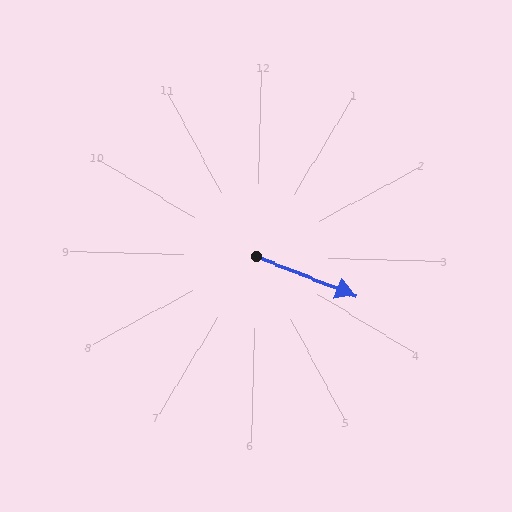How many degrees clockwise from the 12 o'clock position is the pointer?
Approximately 110 degrees.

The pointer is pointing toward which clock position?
Roughly 4 o'clock.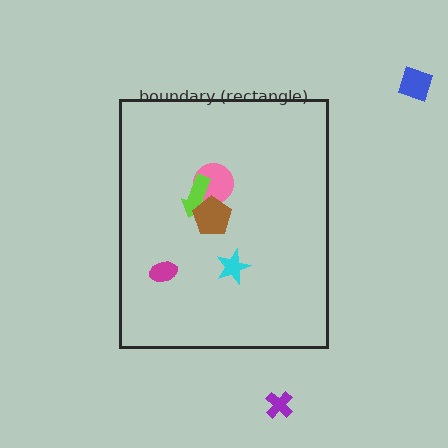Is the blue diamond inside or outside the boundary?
Outside.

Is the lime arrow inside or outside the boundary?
Inside.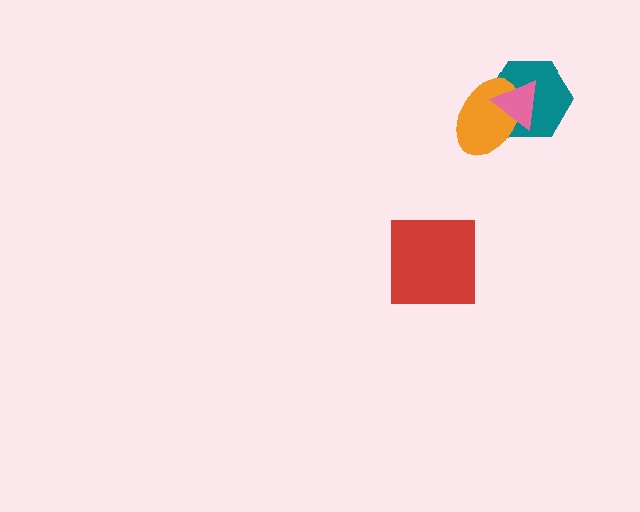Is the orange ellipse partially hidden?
Yes, it is partially covered by another shape.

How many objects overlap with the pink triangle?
2 objects overlap with the pink triangle.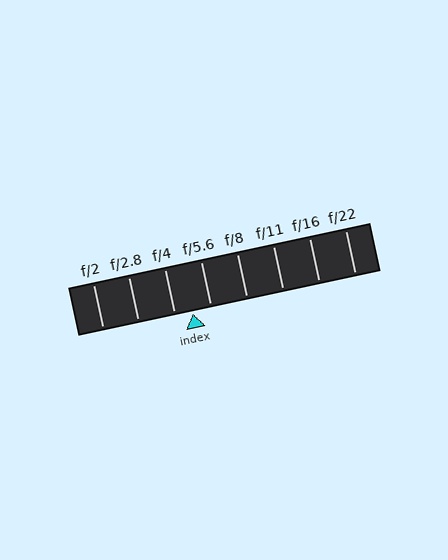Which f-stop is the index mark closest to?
The index mark is closest to f/4.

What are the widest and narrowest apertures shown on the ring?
The widest aperture shown is f/2 and the narrowest is f/22.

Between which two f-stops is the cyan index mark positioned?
The index mark is between f/4 and f/5.6.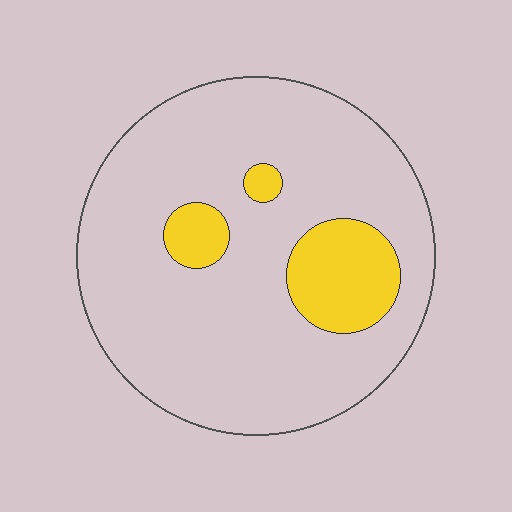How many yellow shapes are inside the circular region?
3.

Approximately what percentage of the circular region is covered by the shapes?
Approximately 15%.